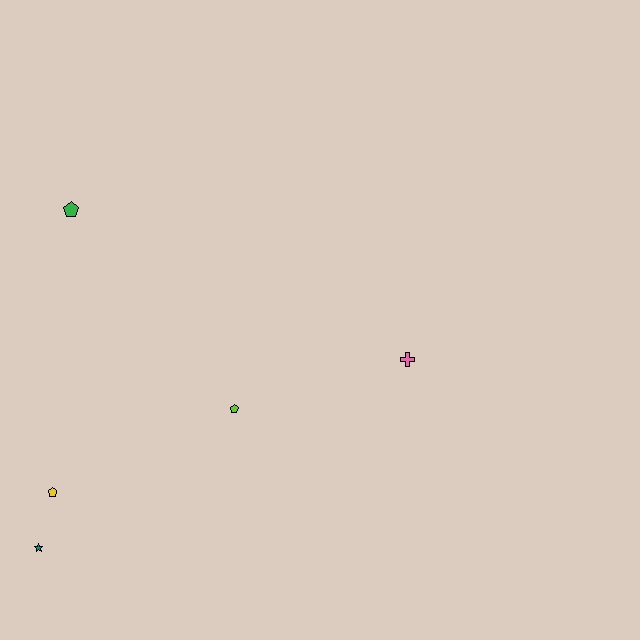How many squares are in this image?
There are no squares.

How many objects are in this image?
There are 5 objects.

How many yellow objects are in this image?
There is 1 yellow object.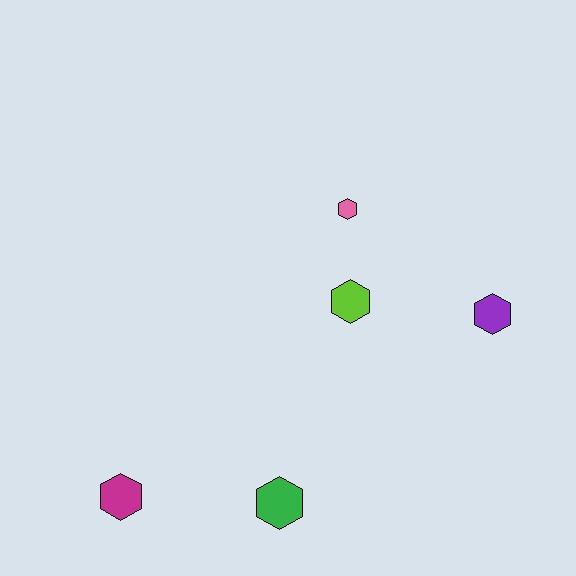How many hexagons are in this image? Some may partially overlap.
There are 5 hexagons.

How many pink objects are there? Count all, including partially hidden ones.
There is 1 pink object.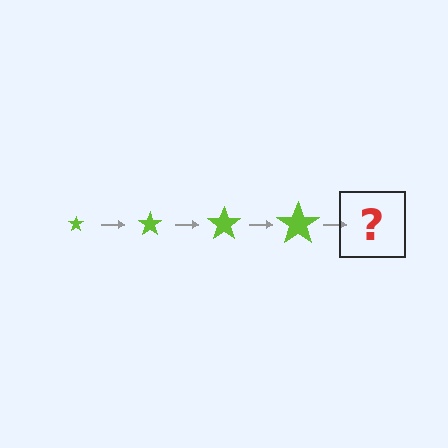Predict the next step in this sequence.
The next step is a lime star, larger than the previous one.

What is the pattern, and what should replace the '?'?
The pattern is that the star gets progressively larger each step. The '?' should be a lime star, larger than the previous one.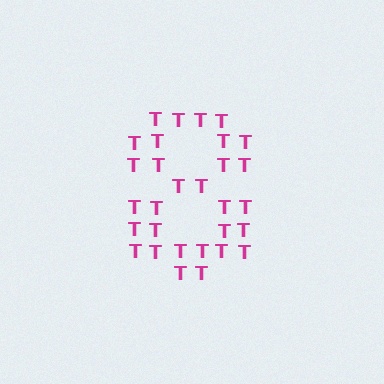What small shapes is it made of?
It is made of small letter T's.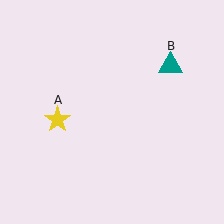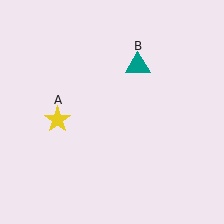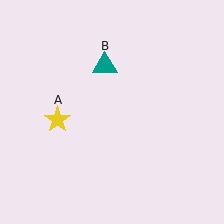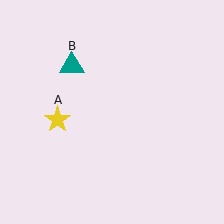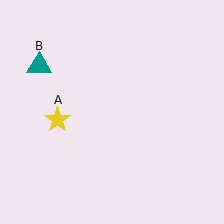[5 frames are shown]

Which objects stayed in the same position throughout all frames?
Yellow star (object A) remained stationary.